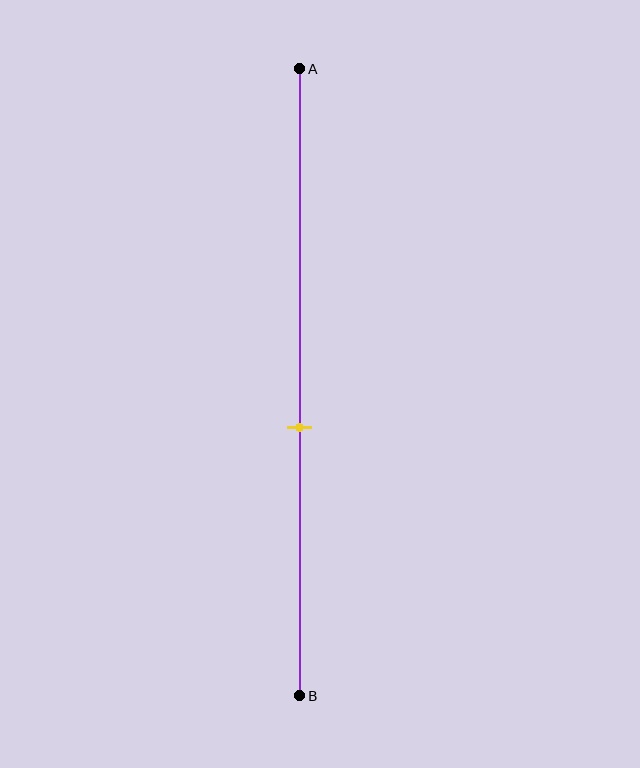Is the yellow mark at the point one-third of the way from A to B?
No, the mark is at about 55% from A, not at the 33% one-third point.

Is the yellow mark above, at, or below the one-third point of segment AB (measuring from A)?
The yellow mark is below the one-third point of segment AB.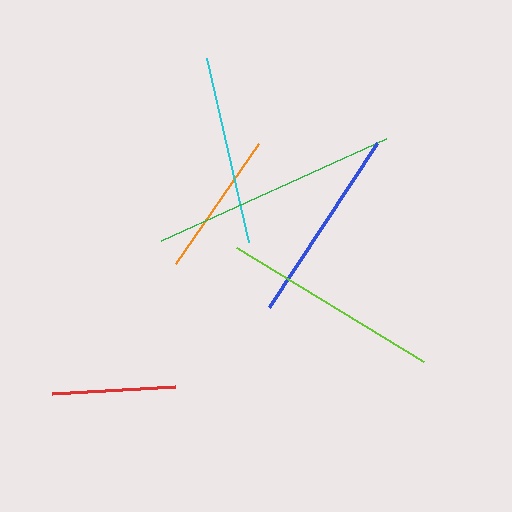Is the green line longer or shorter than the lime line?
The green line is longer than the lime line.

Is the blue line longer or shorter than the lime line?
The lime line is longer than the blue line.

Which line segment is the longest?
The green line is the longest at approximately 247 pixels.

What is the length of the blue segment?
The blue segment is approximately 196 pixels long.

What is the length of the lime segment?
The lime segment is approximately 218 pixels long.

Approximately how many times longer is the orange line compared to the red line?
The orange line is approximately 1.2 times the length of the red line.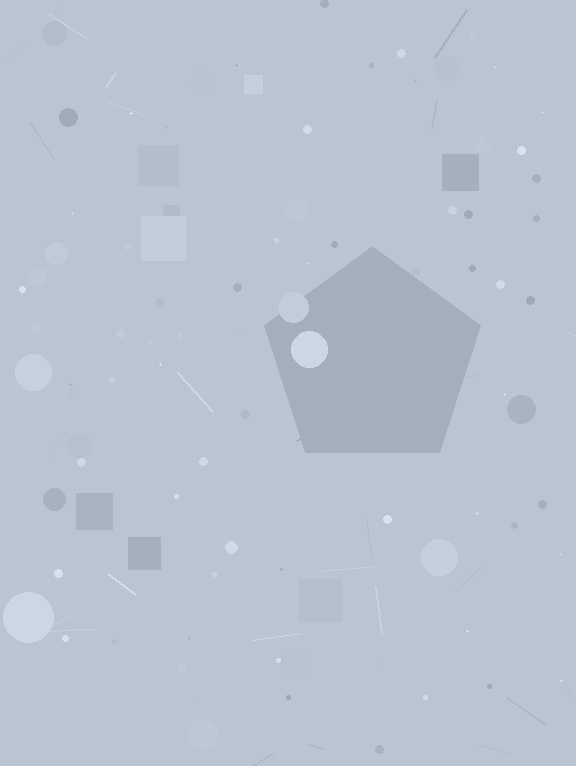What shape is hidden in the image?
A pentagon is hidden in the image.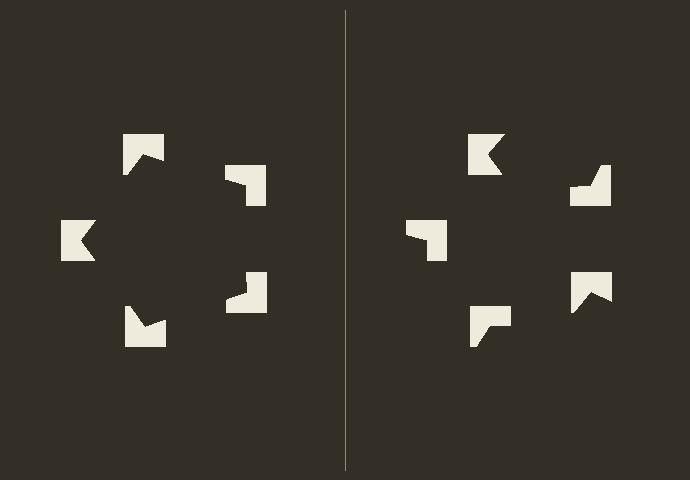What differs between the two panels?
The notched squares are positioned identically on both sides; only the wedge orientations differ. On the left they align to a pentagon; on the right they are misaligned.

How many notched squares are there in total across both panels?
10 — 5 on each side.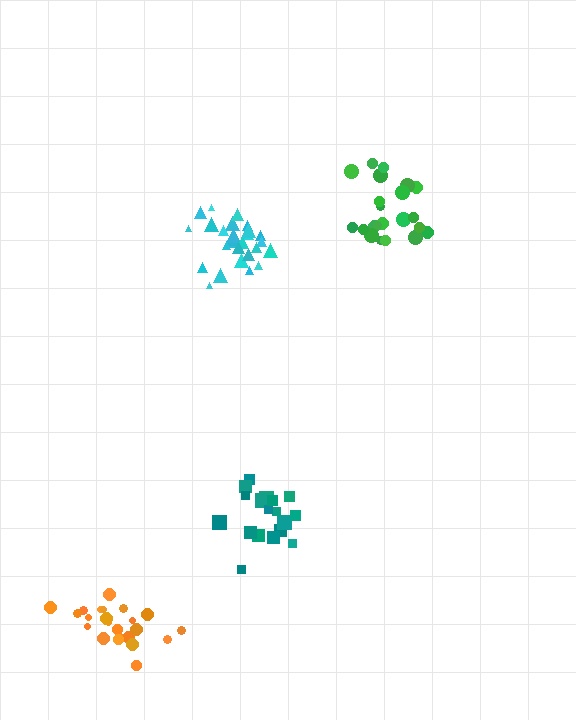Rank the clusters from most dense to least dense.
cyan, orange, green, teal.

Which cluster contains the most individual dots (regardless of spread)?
Cyan (27).